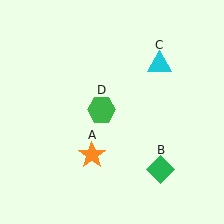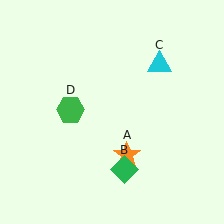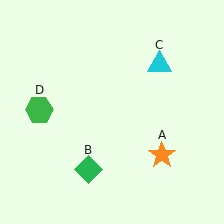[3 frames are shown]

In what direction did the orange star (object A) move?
The orange star (object A) moved right.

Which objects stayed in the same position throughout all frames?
Cyan triangle (object C) remained stationary.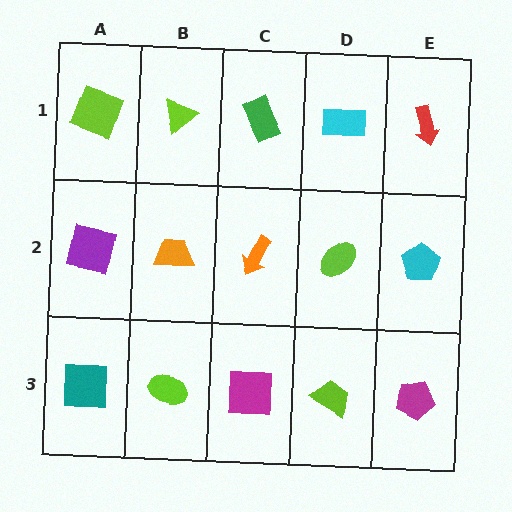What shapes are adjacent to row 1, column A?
A purple square (row 2, column A), a lime triangle (row 1, column B).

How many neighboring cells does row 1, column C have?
3.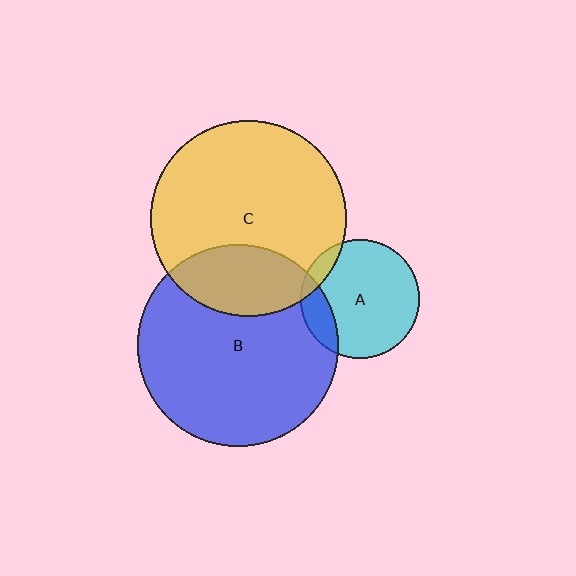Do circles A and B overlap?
Yes.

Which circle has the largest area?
Circle B (blue).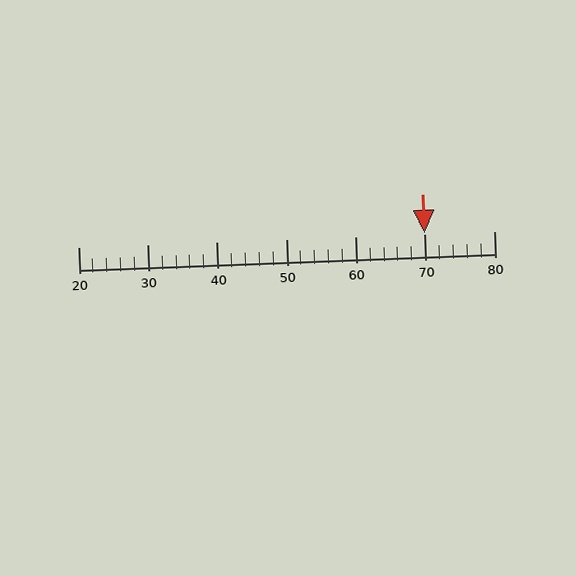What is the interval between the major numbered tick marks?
The major tick marks are spaced 10 units apart.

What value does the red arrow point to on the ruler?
The red arrow points to approximately 70.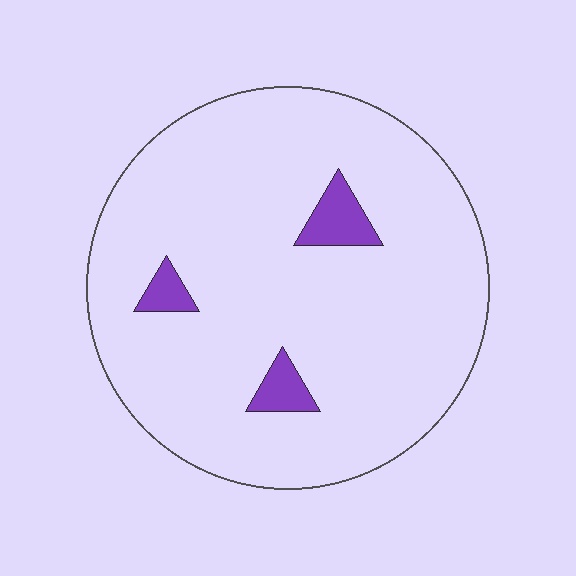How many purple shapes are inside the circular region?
3.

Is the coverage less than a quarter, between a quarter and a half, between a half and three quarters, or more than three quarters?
Less than a quarter.